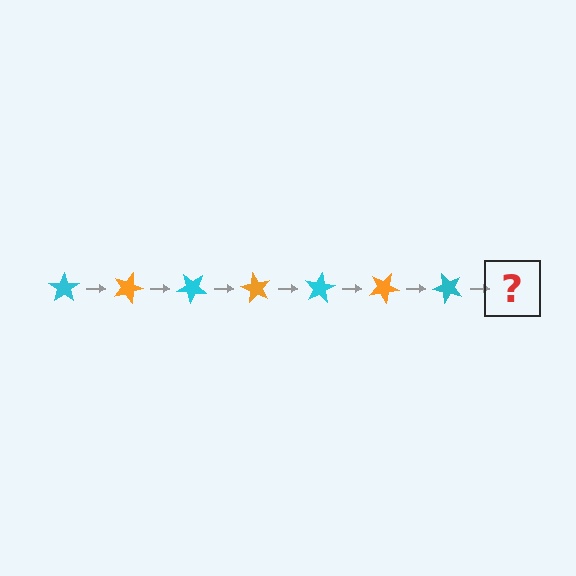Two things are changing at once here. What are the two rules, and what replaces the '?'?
The two rules are that it rotates 20 degrees each step and the color cycles through cyan and orange. The '?' should be an orange star, rotated 140 degrees from the start.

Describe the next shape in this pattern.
It should be an orange star, rotated 140 degrees from the start.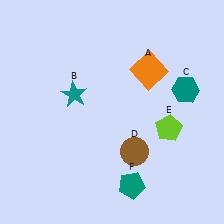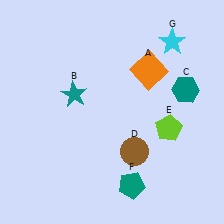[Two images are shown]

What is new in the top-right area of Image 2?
A cyan star (G) was added in the top-right area of Image 2.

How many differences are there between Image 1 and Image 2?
There is 1 difference between the two images.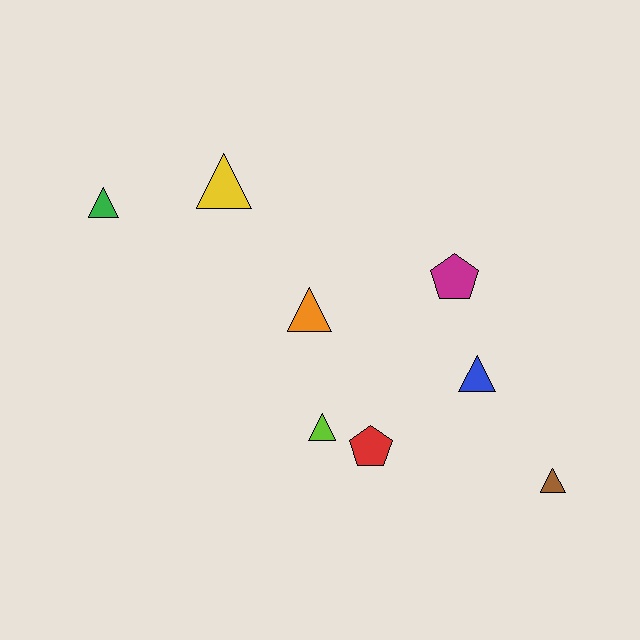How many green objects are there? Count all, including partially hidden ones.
There is 1 green object.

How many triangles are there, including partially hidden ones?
There are 6 triangles.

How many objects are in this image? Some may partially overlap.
There are 8 objects.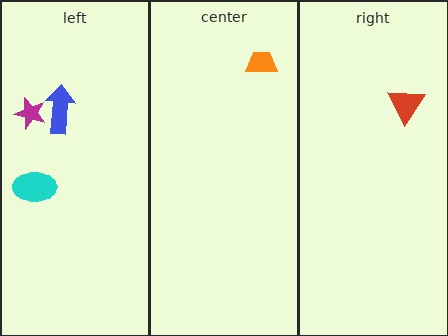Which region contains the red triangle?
The right region.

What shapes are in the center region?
The orange trapezoid.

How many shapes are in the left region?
3.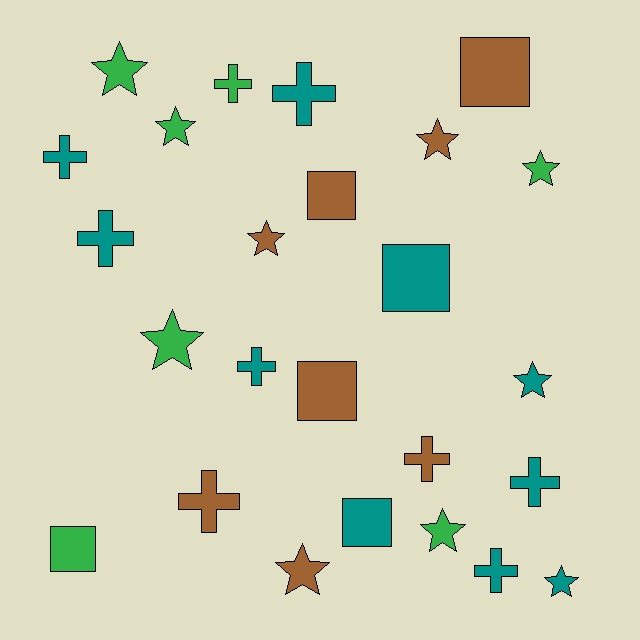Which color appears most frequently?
Teal, with 10 objects.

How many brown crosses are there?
There are 2 brown crosses.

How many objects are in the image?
There are 25 objects.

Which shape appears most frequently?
Star, with 10 objects.